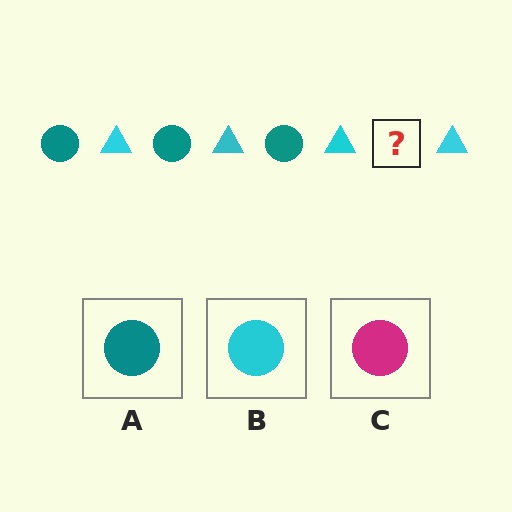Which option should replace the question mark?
Option A.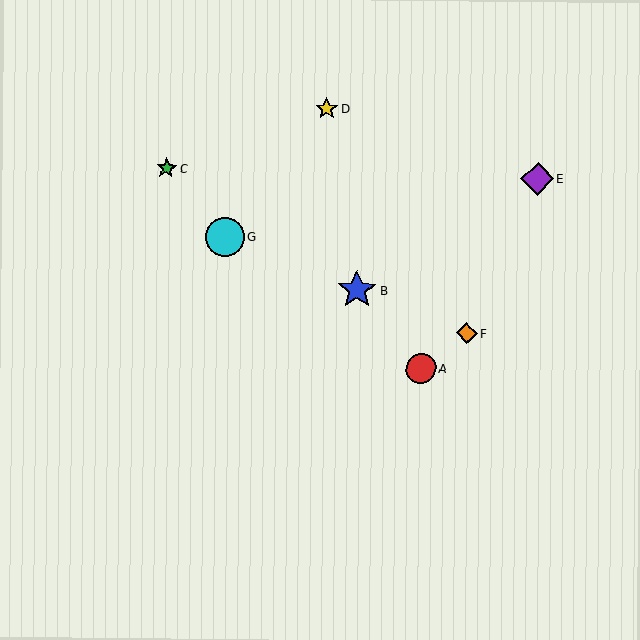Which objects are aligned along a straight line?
Objects B, F, G are aligned along a straight line.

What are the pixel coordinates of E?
Object E is at (537, 179).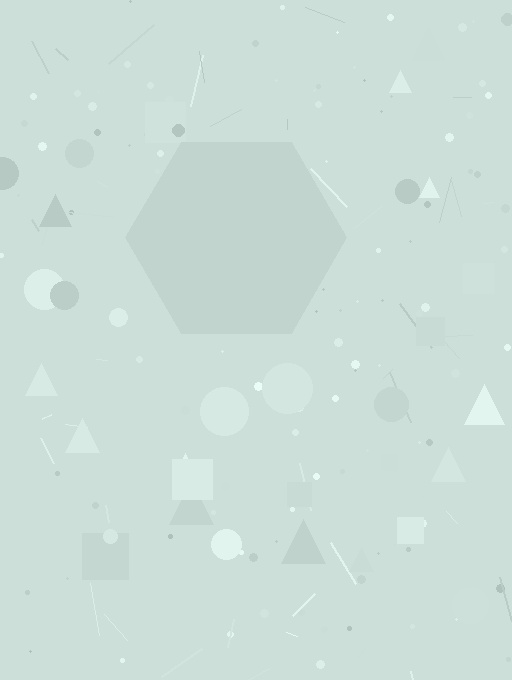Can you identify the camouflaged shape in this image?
The camouflaged shape is a hexagon.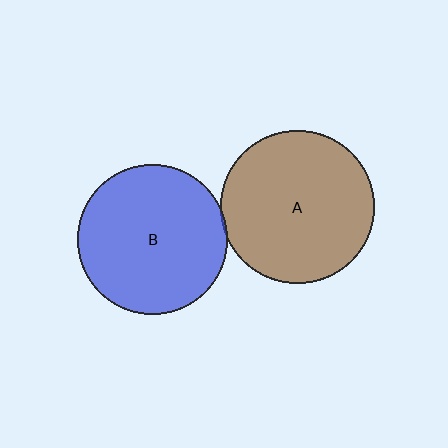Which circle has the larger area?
Circle A (brown).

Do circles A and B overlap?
Yes.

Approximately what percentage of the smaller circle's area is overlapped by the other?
Approximately 5%.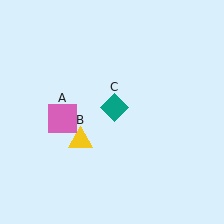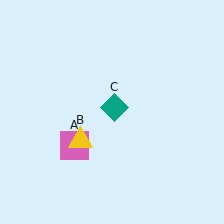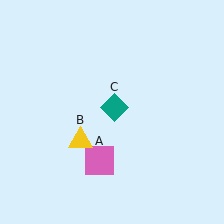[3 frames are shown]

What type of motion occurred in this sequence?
The pink square (object A) rotated counterclockwise around the center of the scene.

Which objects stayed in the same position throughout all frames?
Yellow triangle (object B) and teal diamond (object C) remained stationary.